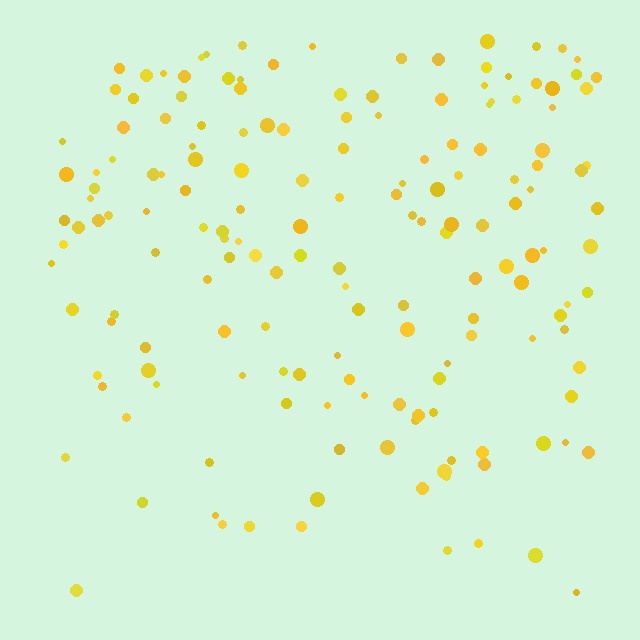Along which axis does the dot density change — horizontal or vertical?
Vertical.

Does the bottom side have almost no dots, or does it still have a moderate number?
Still a moderate number, just noticeably fewer than the top.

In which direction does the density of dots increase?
From bottom to top, with the top side densest.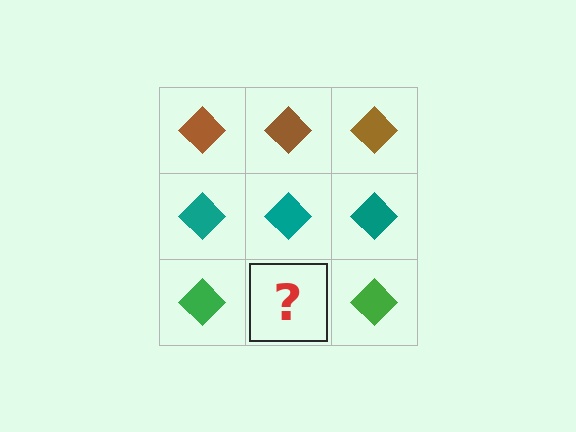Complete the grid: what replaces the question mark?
The question mark should be replaced with a green diamond.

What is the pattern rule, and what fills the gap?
The rule is that each row has a consistent color. The gap should be filled with a green diamond.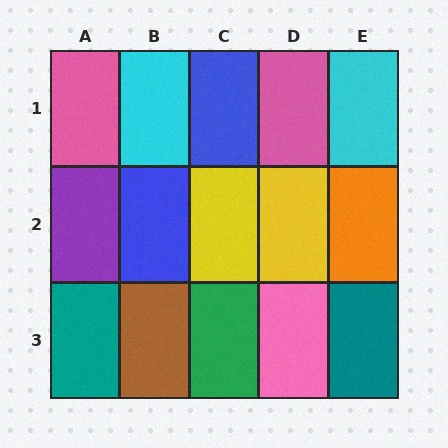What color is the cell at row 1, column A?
Pink.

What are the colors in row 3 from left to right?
Teal, brown, green, pink, teal.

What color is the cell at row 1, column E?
Cyan.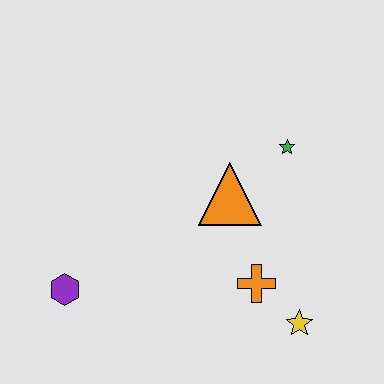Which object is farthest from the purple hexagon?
The green star is farthest from the purple hexagon.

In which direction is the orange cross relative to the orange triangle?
The orange cross is below the orange triangle.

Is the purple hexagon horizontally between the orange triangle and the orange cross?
No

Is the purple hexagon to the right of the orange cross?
No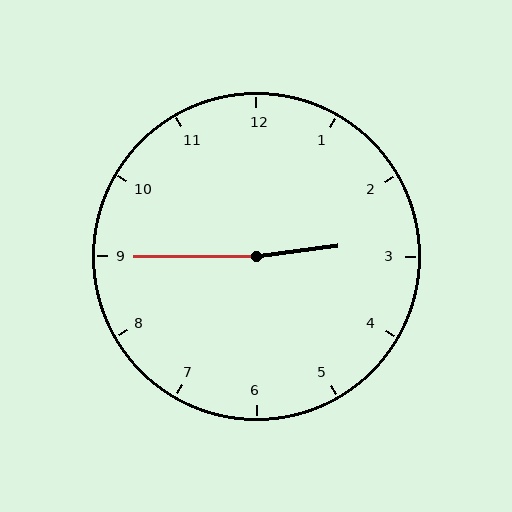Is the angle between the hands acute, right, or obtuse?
It is obtuse.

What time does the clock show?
2:45.